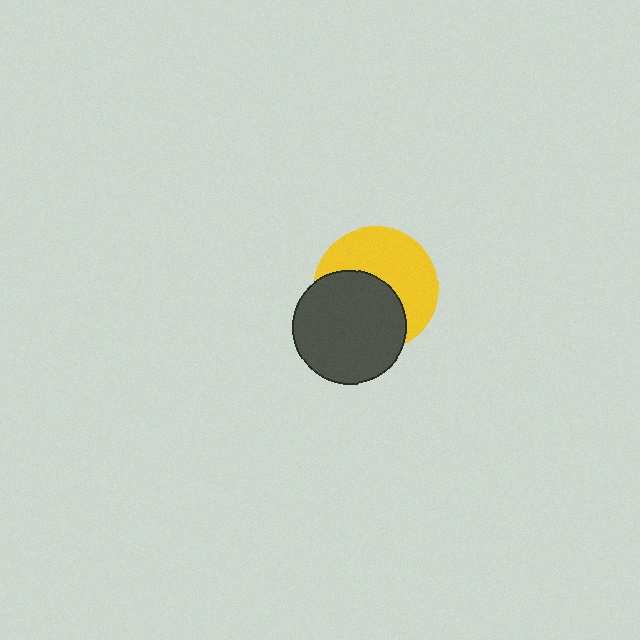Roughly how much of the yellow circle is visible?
About half of it is visible (roughly 52%).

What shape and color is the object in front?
The object in front is a dark gray circle.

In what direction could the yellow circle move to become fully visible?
The yellow circle could move toward the upper-right. That would shift it out from behind the dark gray circle entirely.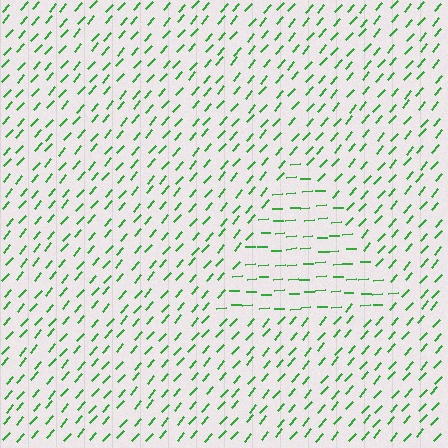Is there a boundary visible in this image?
Yes, there is a texture boundary formed by a change in line orientation.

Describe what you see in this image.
The image is filled with small green line segments. A triangle region in the image has lines oriented differently from the surrounding lines, creating a visible texture boundary.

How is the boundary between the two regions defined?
The boundary is defined purely by a change in line orientation (approximately 45 degrees difference). All lines are the same color and thickness.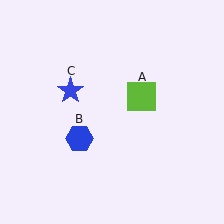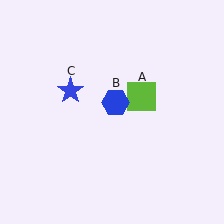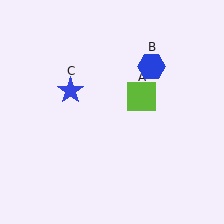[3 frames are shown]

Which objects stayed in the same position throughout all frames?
Lime square (object A) and blue star (object C) remained stationary.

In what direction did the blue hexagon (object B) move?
The blue hexagon (object B) moved up and to the right.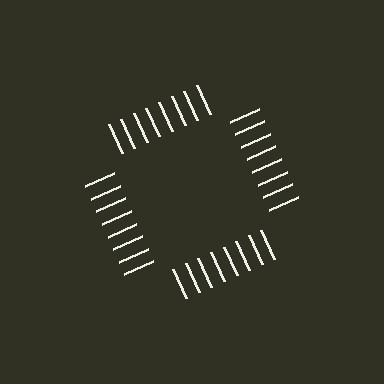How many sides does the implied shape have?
4 sides — the line-ends trace a square.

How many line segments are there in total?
32 — 8 along each of the 4 edges.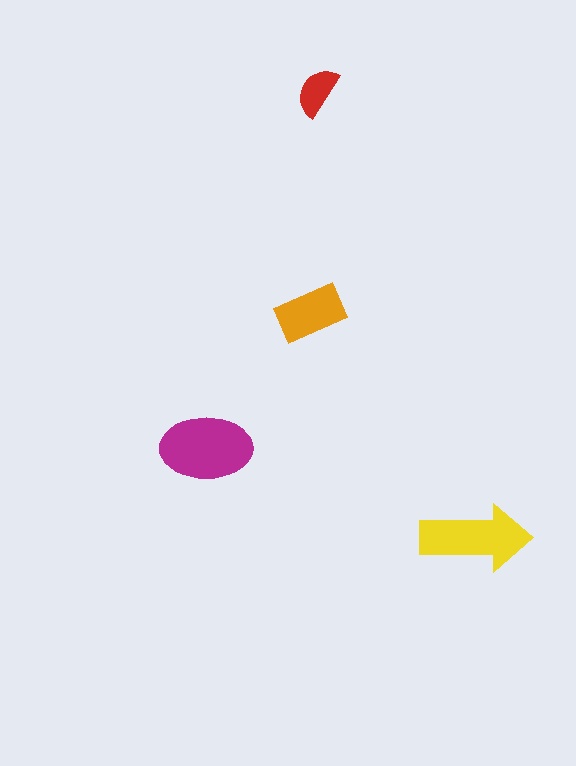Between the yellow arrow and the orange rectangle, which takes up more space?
The yellow arrow.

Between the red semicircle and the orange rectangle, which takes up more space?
The orange rectangle.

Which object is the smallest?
The red semicircle.